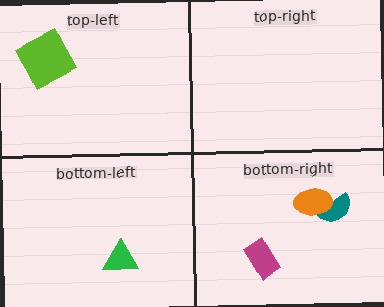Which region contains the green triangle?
The bottom-left region.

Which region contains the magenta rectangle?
The bottom-right region.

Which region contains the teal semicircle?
The bottom-right region.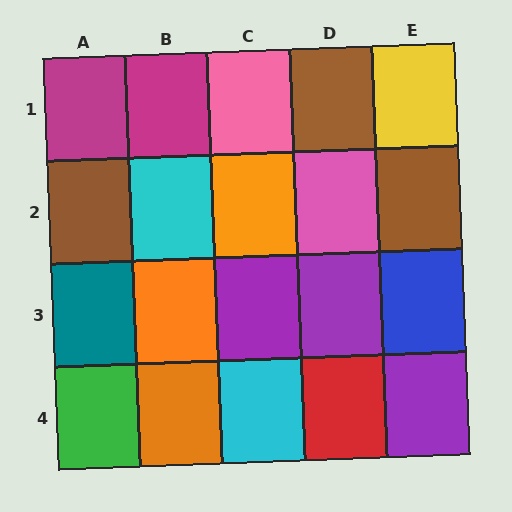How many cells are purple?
3 cells are purple.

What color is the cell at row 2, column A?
Brown.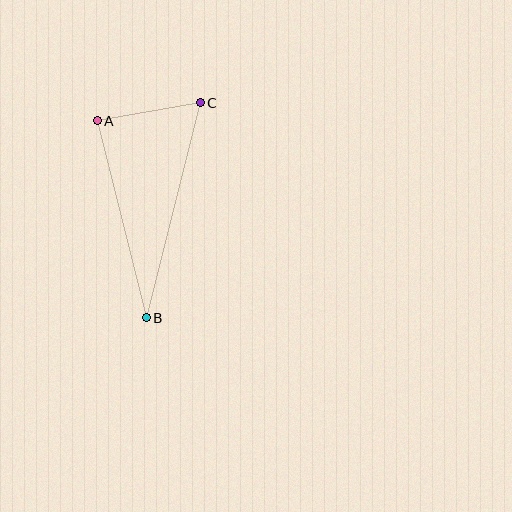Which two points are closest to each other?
Points A and C are closest to each other.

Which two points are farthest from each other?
Points B and C are farthest from each other.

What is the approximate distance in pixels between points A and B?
The distance between A and B is approximately 203 pixels.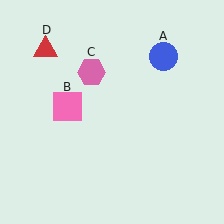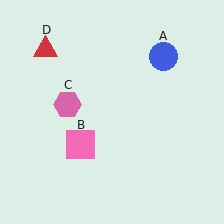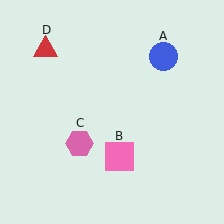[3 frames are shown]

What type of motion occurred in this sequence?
The pink square (object B), pink hexagon (object C) rotated counterclockwise around the center of the scene.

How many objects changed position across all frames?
2 objects changed position: pink square (object B), pink hexagon (object C).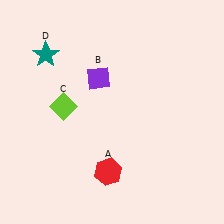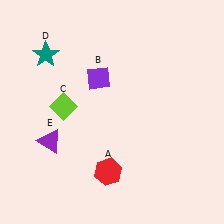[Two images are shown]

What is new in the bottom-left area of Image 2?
A purple triangle (E) was added in the bottom-left area of Image 2.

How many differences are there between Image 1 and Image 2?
There is 1 difference between the two images.